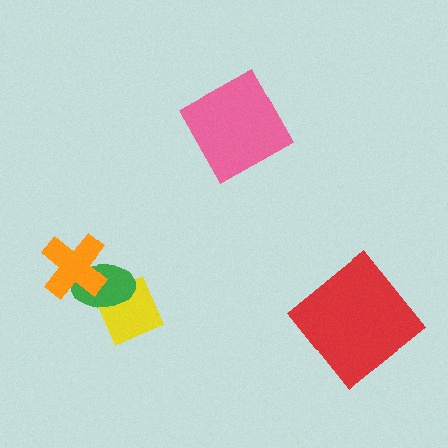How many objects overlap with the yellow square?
1 object overlaps with the yellow square.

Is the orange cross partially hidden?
No, no other shape covers it.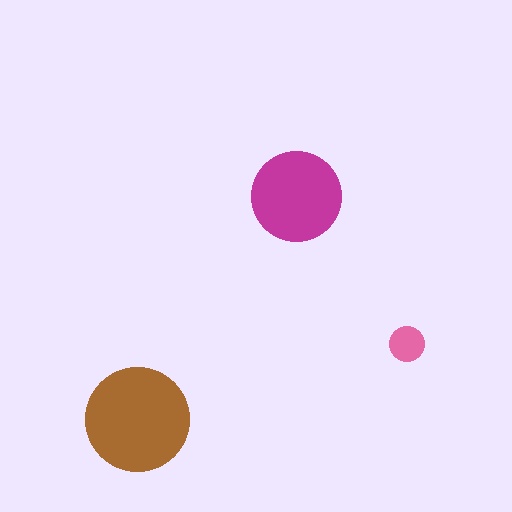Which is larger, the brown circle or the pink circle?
The brown one.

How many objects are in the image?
There are 3 objects in the image.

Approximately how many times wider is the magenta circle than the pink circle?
About 2.5 times wider.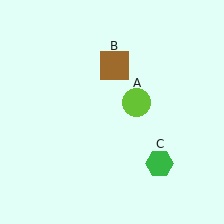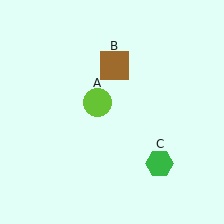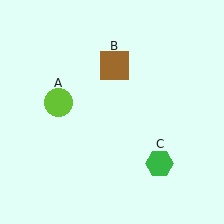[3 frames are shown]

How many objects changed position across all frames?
1 object changed position: lime circle (object A).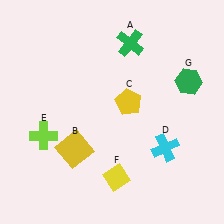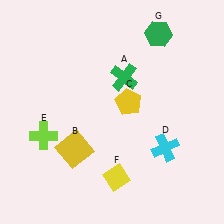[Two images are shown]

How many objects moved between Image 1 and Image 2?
2 objects moved between the two images.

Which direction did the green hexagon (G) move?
The green hexagon (G) moved up.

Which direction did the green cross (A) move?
The green cross (A) moved down.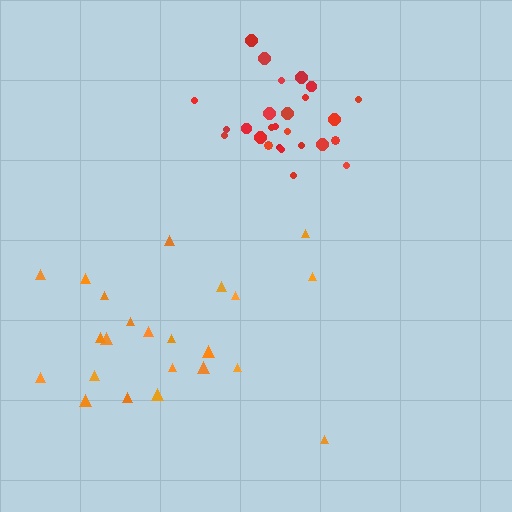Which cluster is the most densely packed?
Red.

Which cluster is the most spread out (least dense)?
Orange.